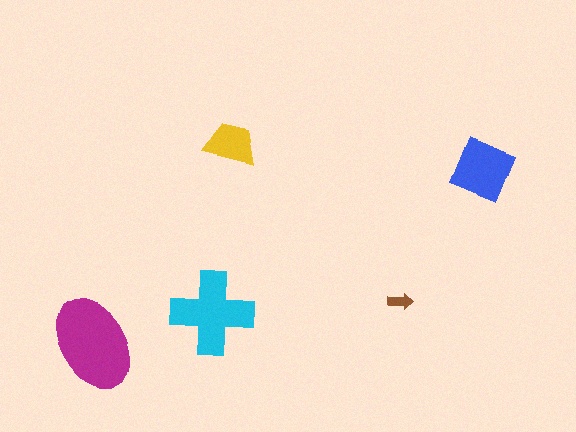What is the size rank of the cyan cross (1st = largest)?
2nd.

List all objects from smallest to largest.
The brown arrow, the yellow trapezoid, the blue diamond, the cyan cross, the magenta ellipse.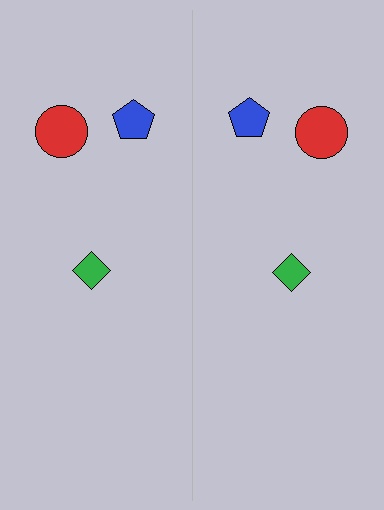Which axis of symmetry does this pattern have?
The pattern has a vertical axis of symmetry running through the center of the image.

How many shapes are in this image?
There are 6 shapes in this image.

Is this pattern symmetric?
Yes, this pattern has bilateral (reflection) symmetry.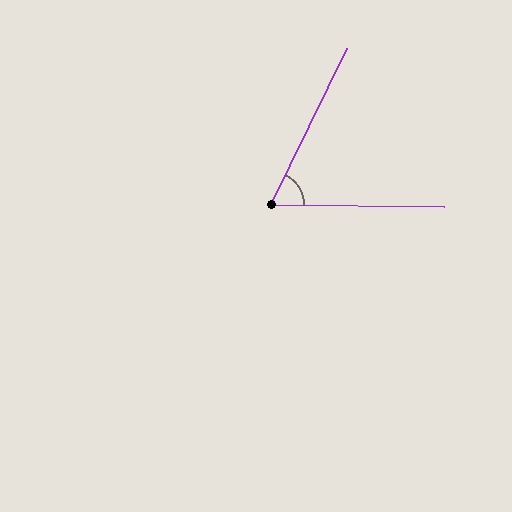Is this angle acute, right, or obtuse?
It is acute.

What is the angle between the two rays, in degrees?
Approximately 65 degrees.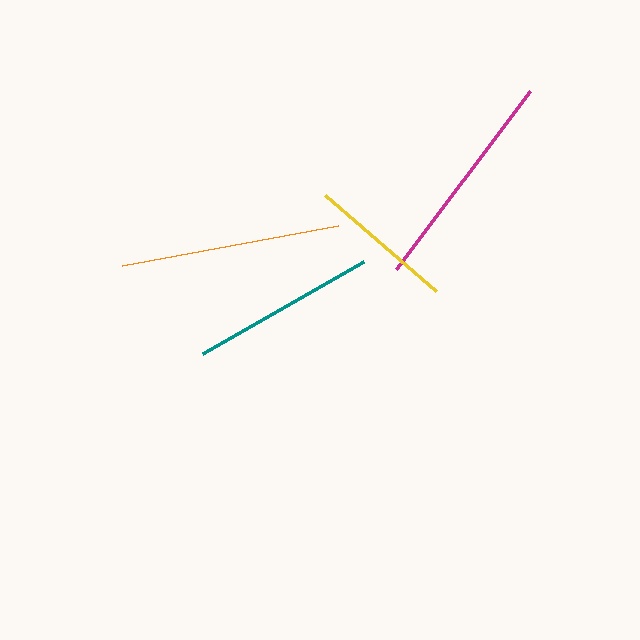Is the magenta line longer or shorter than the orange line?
The magenta line is longer than the orange line.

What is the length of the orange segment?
The orange segment is approximately 219 pixels long.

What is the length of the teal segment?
The teal segment is approximately 185 pixels long.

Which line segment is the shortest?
The yellow line is the shortest at approximately 146 pixels.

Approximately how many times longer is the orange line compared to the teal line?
The orange line is approximately 1.2 times the length of the teal line.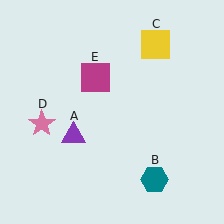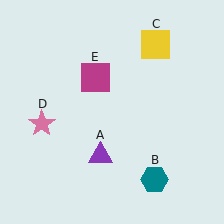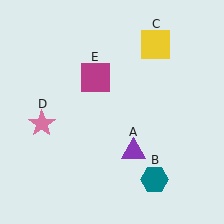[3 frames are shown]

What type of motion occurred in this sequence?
The purple triangle (object A) rotated counterclockwise around the center of the scene.